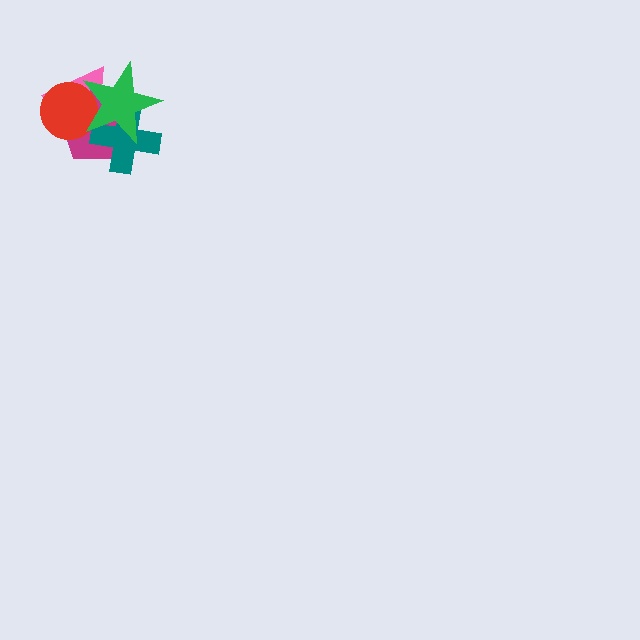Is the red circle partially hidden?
Yes, it is partially covered by another shape.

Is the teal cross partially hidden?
Yes, it is partially covered by another shape.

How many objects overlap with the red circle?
3 objects overlap with the red circle.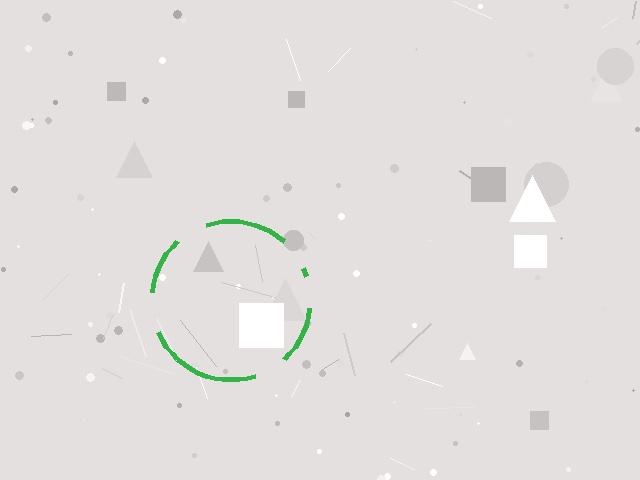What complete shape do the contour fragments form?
The contour fragments form a circle.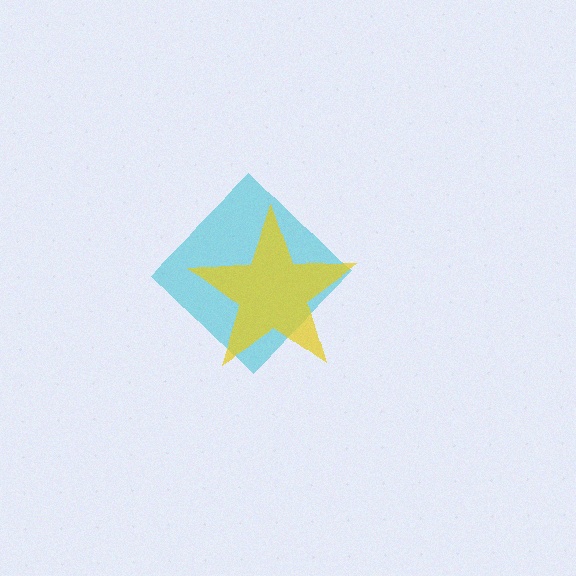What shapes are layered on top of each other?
The layered shapes are: a cyan diamond, a yellow star.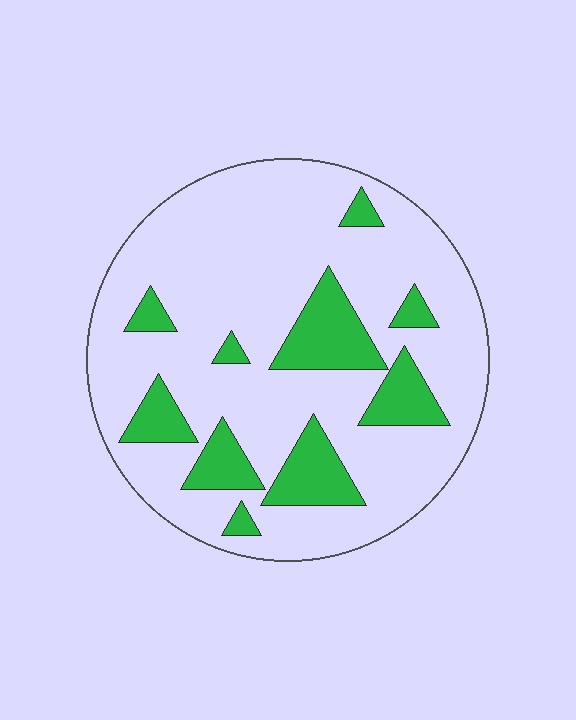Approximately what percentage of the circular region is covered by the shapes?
Approximately 20%.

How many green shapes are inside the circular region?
10.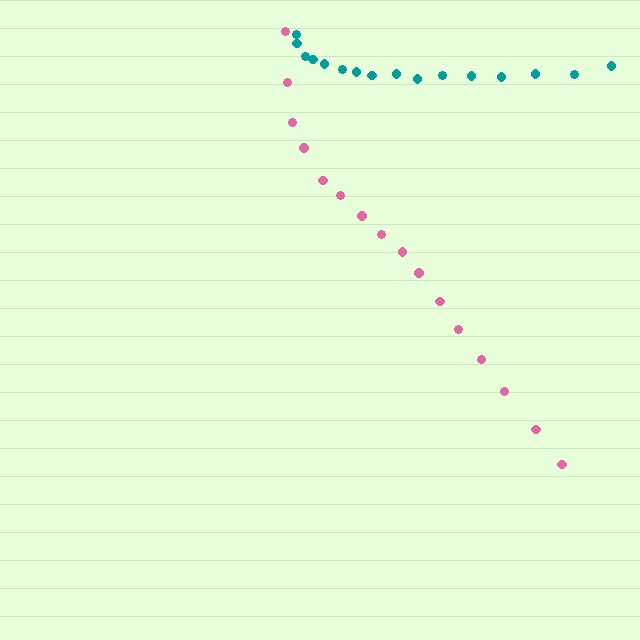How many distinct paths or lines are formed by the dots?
There are 2 distinct paths.